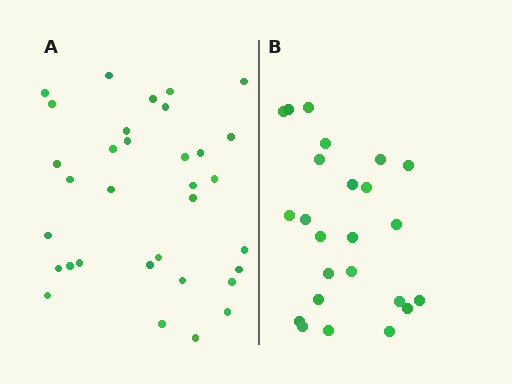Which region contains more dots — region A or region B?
Region A (the left region) has more dots.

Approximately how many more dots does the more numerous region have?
Region A has roughly 8 or so more dots than region B.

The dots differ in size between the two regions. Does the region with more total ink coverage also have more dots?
No. Region B has more total ink coverage because its dots are larger, but region A actually contains more individual dots. Total area can be misleading — the number of items is what matters here.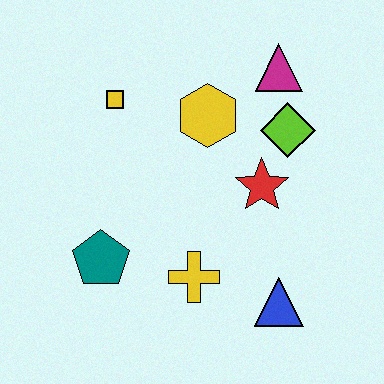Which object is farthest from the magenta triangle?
The teal pentagon is farthest from the magenta triangle.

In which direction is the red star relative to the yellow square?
The red star is to the right of the yellow square.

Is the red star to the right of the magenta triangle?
No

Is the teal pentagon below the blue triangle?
No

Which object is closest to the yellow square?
The yellow hexagon is closest to the yellow square.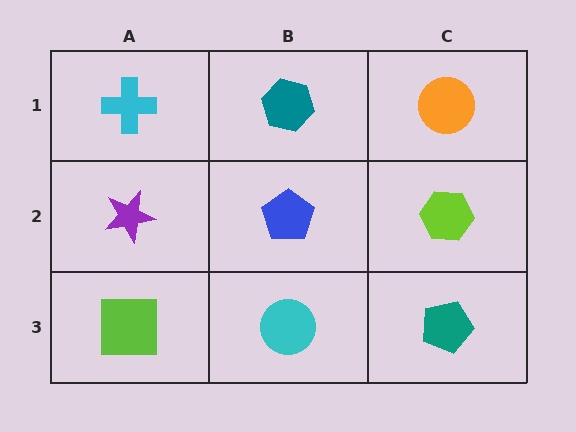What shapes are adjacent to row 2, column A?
A cyan cross (row 1, column A), a lime square (row 3, column A), a blue pentagon (row 2, column B).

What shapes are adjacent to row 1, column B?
A blue pentagon (row 2, column B), a cyan cross (row 1, column A), an orange circle (row 1, column C).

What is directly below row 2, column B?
A cyan circle.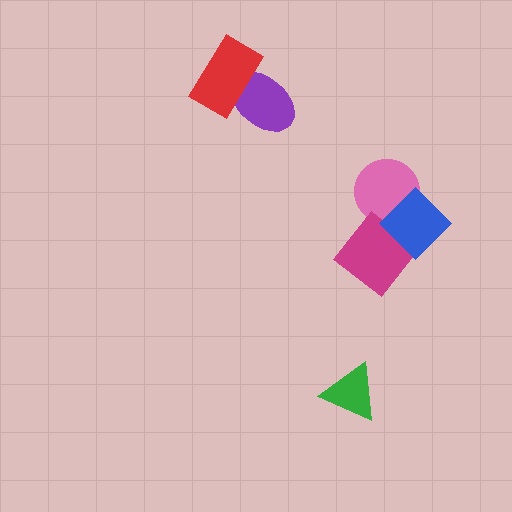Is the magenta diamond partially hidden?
Yes, it is partially covered by another shape.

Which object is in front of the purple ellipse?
The red rectangle is in front of the purple ellipse.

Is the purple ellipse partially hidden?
Yes, it is partially covered by another shape.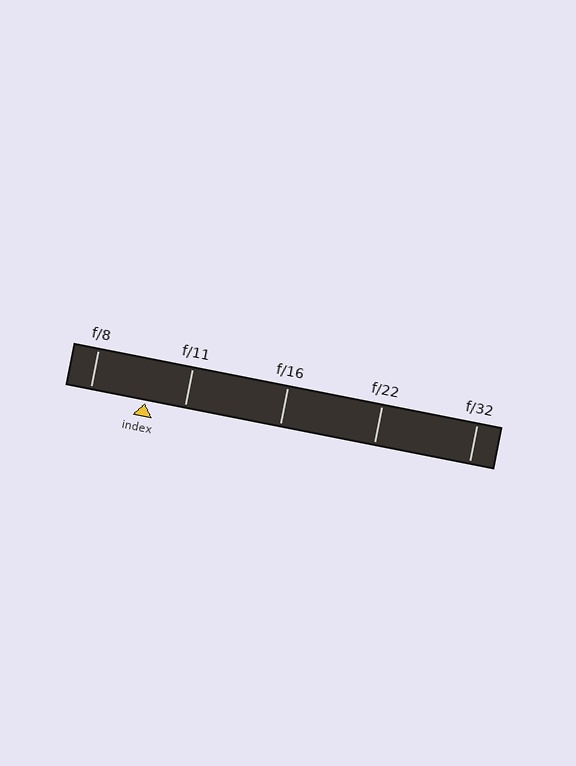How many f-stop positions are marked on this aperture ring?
There are 5 f-stop positions marked.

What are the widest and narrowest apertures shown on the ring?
The widest aperture shown is f/8 and the narrowest is f/32.